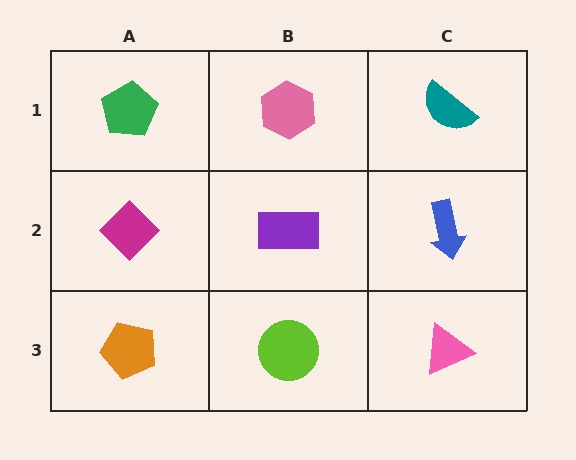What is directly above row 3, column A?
A magenta diamond.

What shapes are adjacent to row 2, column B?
A pink hexagon (row 1, column B), a lime circle (row 3, column B), a magenta diamond (row 2, column A), a blue arrow (row 2, column C).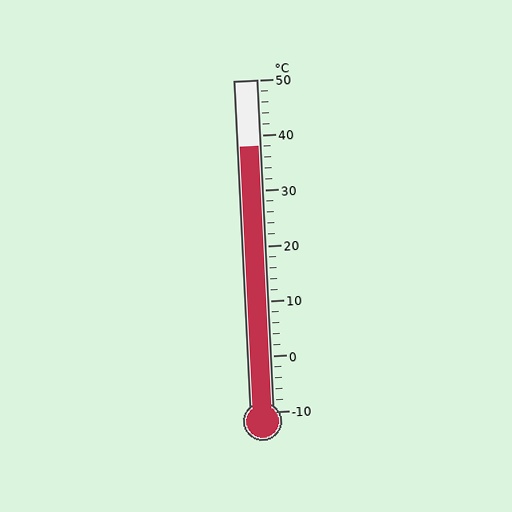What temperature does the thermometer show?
The thermometer shows approximately 38°C.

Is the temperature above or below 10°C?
The temperature is above 10°C.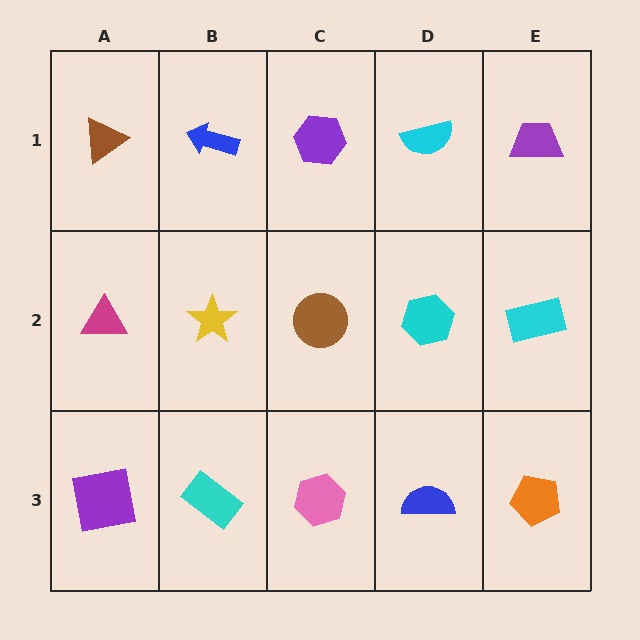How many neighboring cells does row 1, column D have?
3.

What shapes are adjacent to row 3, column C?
A brown circle (row 2, column C), a cyan rectangle (row 3, column B), a blue semicircle (row 3, column D).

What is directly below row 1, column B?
A yellow star.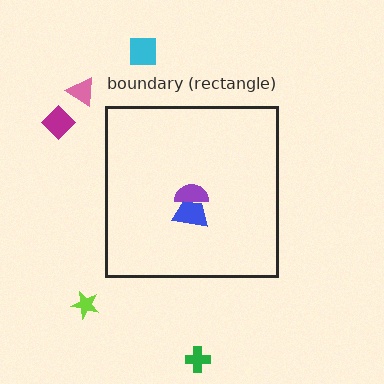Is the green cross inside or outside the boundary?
Outside.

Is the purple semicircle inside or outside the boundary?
Inside.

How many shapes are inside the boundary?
2 inside, 5 outside.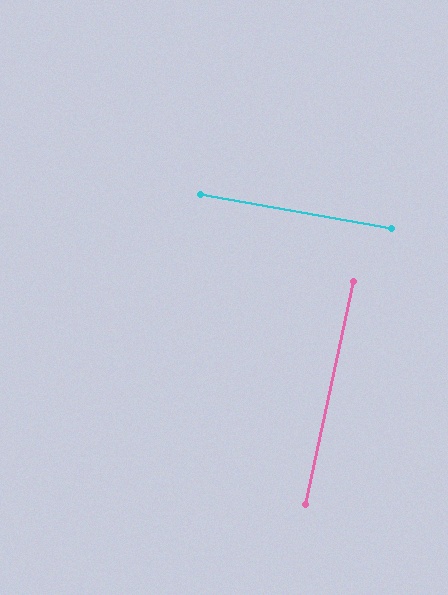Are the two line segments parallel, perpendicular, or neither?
Perpendicular — they meet at approximately 88°.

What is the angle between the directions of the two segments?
Approximately 88 degrees.